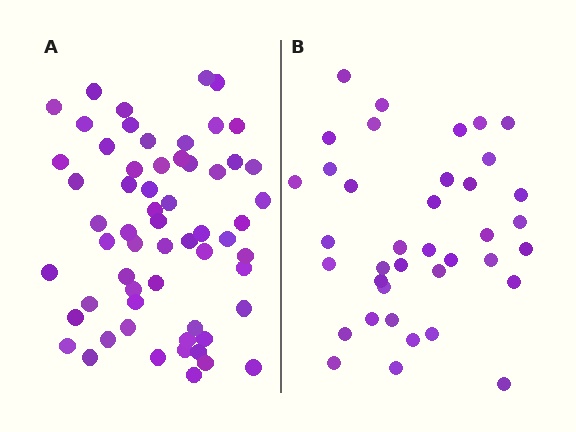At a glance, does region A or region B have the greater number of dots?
Region A (the left region) has more dots.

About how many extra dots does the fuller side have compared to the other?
Region A has approximately 20 more dots than region B.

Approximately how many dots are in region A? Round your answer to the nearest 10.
About 60 dots.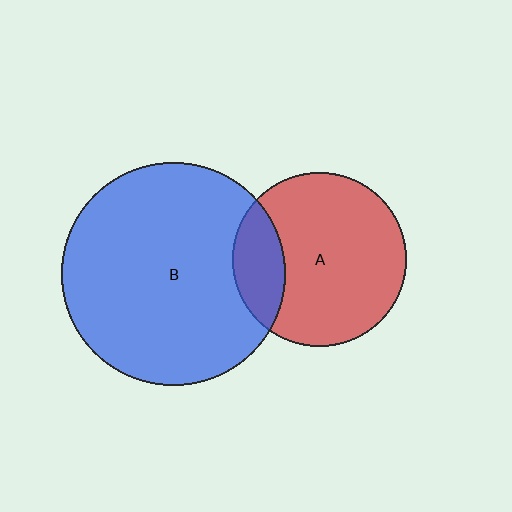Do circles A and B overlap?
Yes.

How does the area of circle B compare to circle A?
Approximately 1.7 times.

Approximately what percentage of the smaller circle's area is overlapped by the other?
Approximately 20%.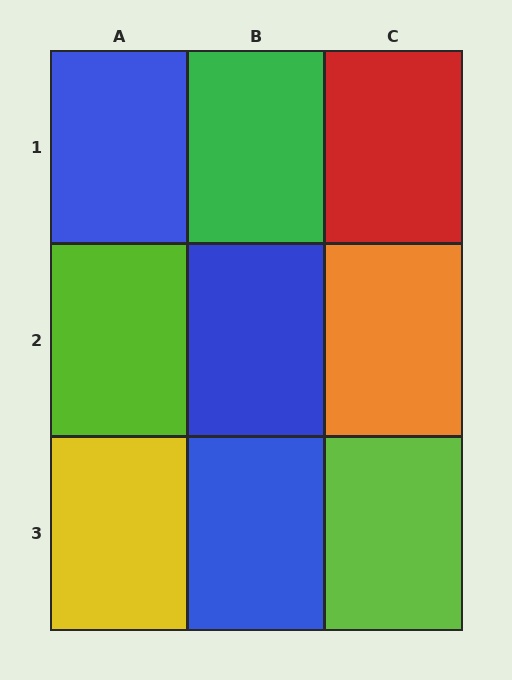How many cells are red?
1 cell is red.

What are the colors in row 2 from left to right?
Lime, blue, orange.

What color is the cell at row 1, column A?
Blue.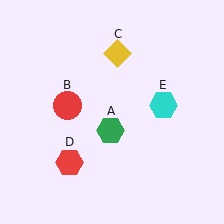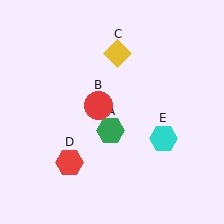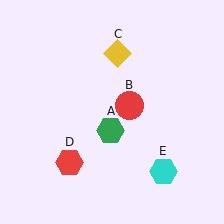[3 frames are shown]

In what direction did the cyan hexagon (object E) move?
The cyan hexagon (object E) moved down.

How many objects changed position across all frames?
2 objects changed position: red circle (object B), cyan hexagon (object E).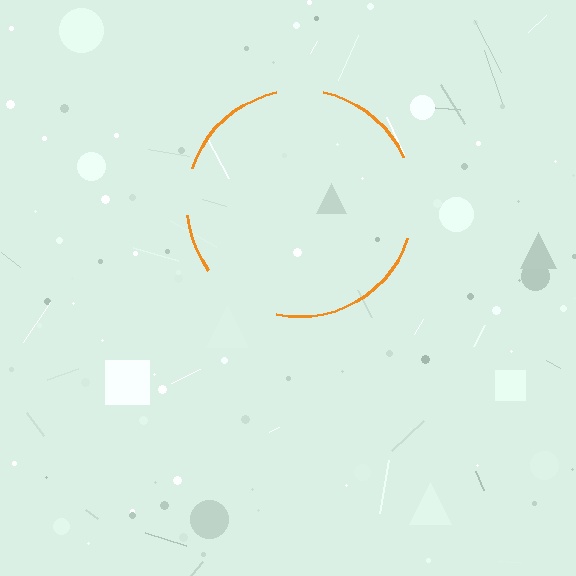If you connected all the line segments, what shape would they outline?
They would outline a circle.